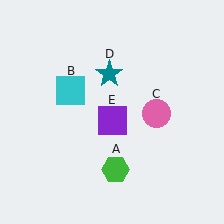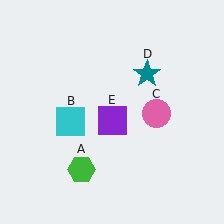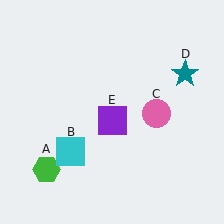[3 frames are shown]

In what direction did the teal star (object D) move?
The teal star (object D) moved right.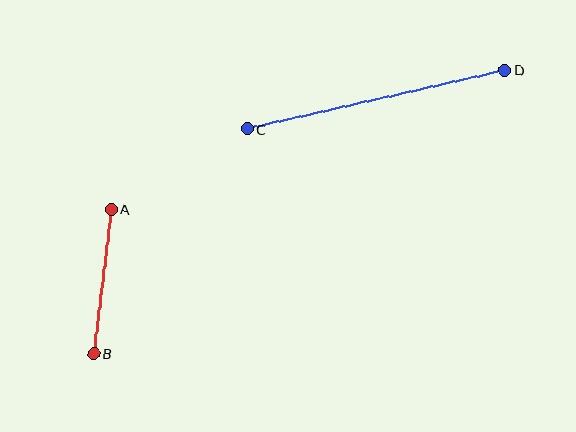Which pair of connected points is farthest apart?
Points C and D are farthest apart.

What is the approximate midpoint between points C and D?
The midpoint is at approximately (376, 99) pixels.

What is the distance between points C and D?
The distance is approximately 264 pixels.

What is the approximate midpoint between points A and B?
The midpoint is at approximately (103, 281) pixels.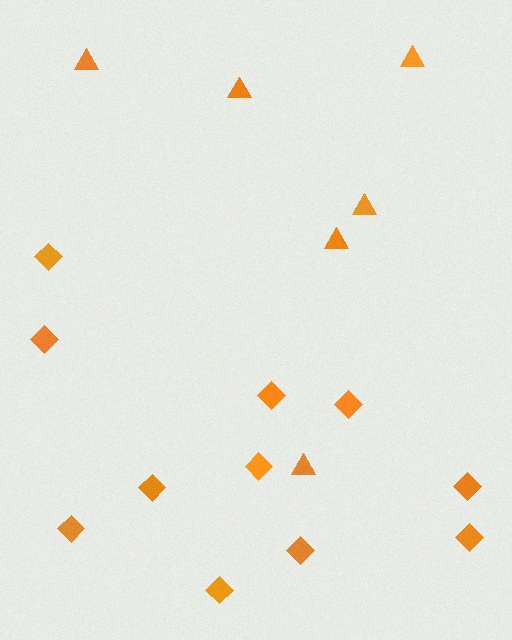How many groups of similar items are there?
There are 2 groups: one group of triangles (6) and one group of diamonds (11).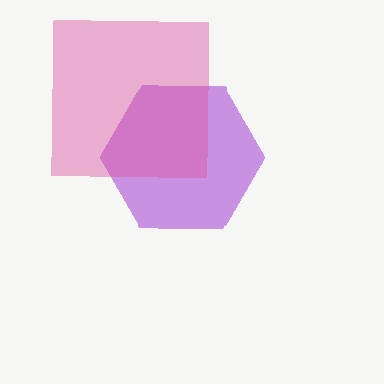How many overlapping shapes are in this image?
There are 2 overlapping shapes in the image.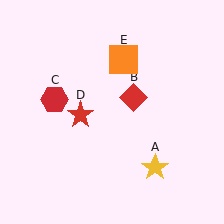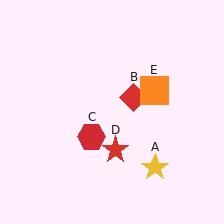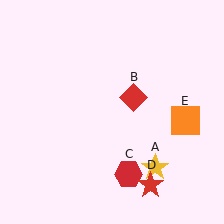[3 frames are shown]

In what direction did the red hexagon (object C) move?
The red hexagon (object C) moved down and to the right.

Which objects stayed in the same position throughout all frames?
Yellow star (object A) and red diamond (object B) remained stationary.